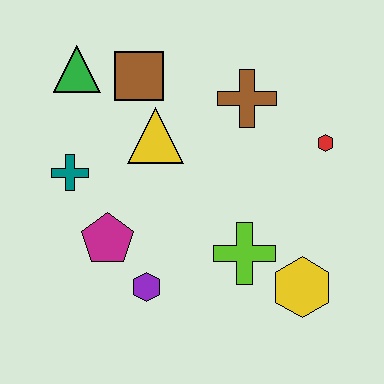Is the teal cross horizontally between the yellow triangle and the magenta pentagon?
No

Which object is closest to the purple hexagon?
The magenta pentagon is closest to the purple hexagon.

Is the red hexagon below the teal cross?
No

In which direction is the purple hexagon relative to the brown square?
The purple hexagon is below the brown square.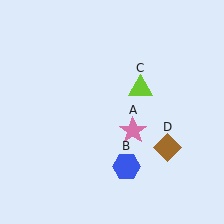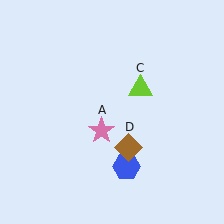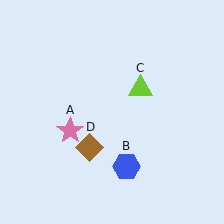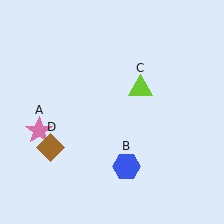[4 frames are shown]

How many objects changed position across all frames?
2 objects changed position: pink star (object A), brown diamond (object D).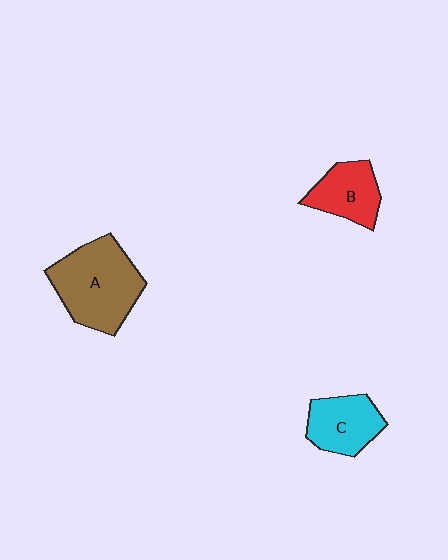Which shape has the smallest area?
Shape B (red).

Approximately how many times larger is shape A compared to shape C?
Approximately 1.7 times.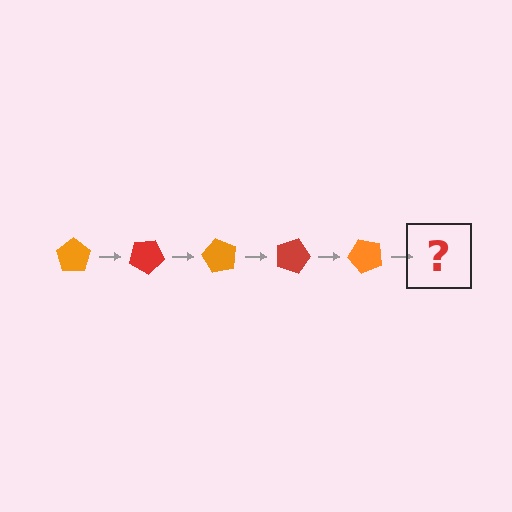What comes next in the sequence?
The next element should be a red pentagon, rotated 150 degrees from the start.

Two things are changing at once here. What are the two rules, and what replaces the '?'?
The two rules are that it rotates 30 degrees each step and the color cycles through orange and red. The '?' should be a red pentagon, rotated 150 degrees from the start.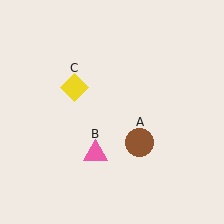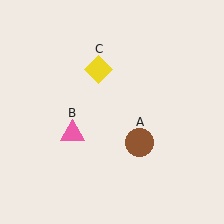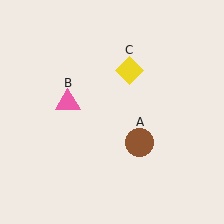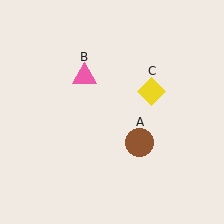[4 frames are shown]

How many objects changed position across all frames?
2 objects changed position: pink triangle (object B), yellow diamond (object C).